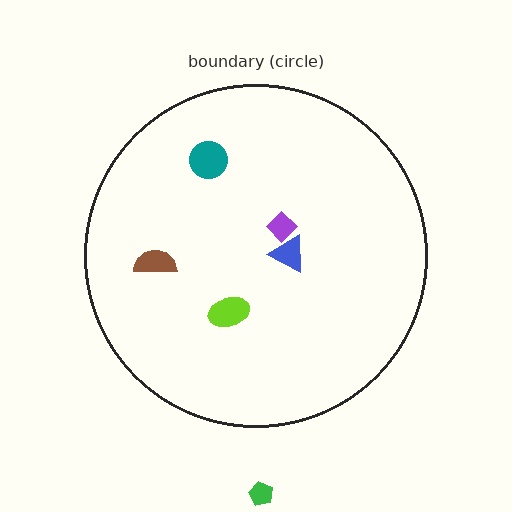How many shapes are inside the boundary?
5 inside, 1 outside.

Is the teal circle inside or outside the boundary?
Inside.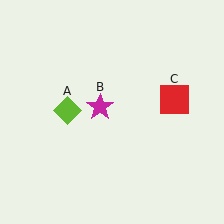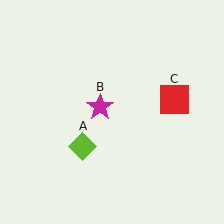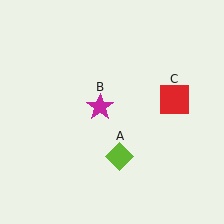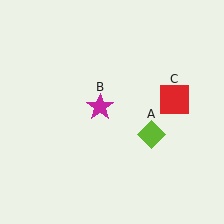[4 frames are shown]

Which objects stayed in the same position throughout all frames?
Magenta star (object B) and red square (object C) remained stationary.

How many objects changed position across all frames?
1 object changed position: lime diamond (object A).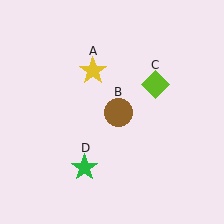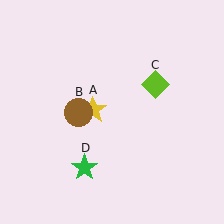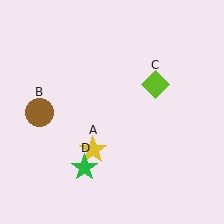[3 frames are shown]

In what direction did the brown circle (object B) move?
The brown circle (object B) moved left.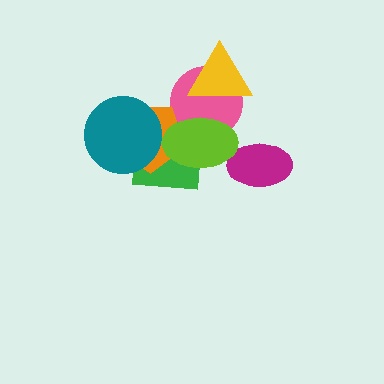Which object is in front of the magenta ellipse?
The lime ellipse is in front of the magenta ellipse.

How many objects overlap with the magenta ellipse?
1 object overlaps with the magenta ellipse.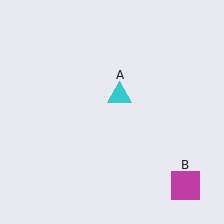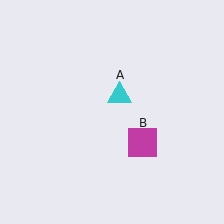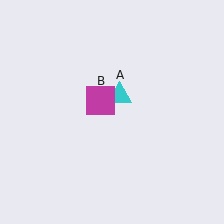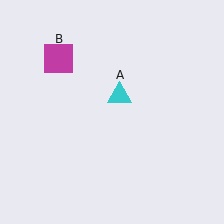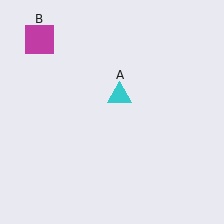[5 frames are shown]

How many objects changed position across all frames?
1 object changed position: magenta square (object B).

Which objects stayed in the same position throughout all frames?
Cyan triangle (object A) remained stationary.